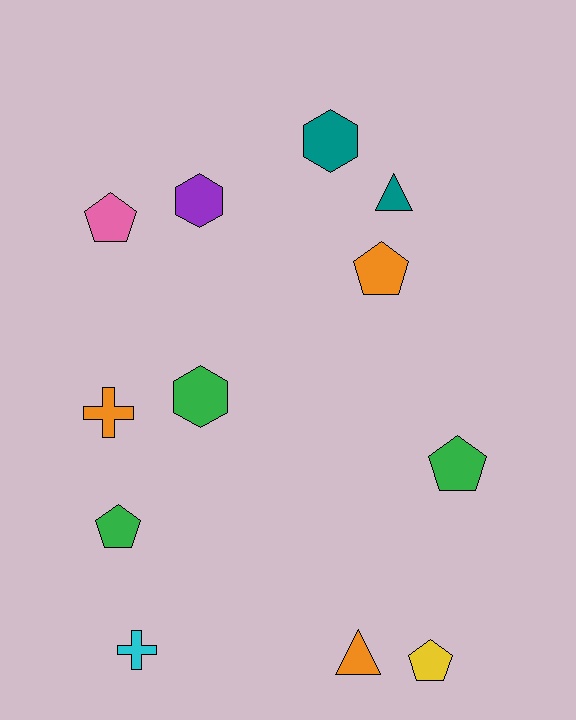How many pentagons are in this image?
There are 5 pentagons.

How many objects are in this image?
There are 12 objects.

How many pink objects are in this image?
There is 1 pink object.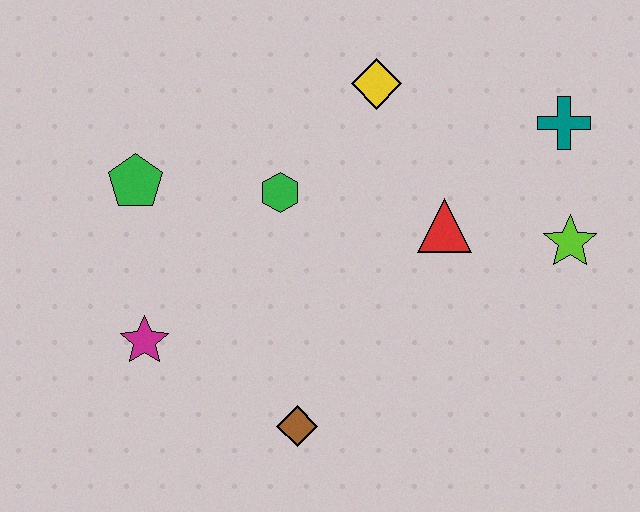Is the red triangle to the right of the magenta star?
Yes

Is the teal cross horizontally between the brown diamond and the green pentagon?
No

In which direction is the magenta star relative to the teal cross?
The magenta star is to the left of the teal cross.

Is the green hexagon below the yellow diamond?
Yes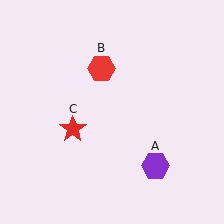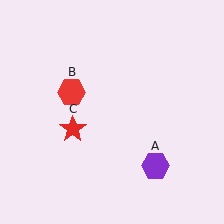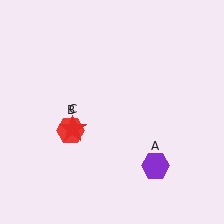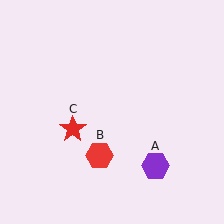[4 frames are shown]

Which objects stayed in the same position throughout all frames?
Purple hexagon (object A) and red star (object C) remained stationary.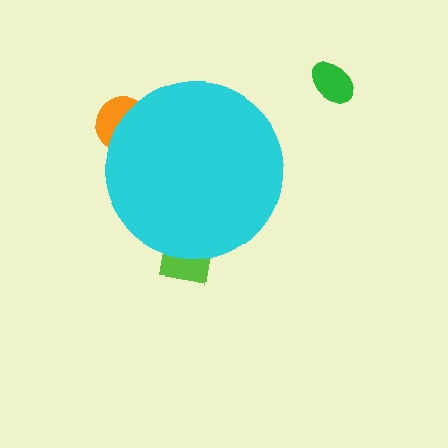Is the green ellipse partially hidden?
No, the green ellipse is fully visible.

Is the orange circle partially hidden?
Yes, the orange circle is partially hidden behind the cyan circle.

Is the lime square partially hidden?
Yes, the lime square is partially hidden behind the cyan circle.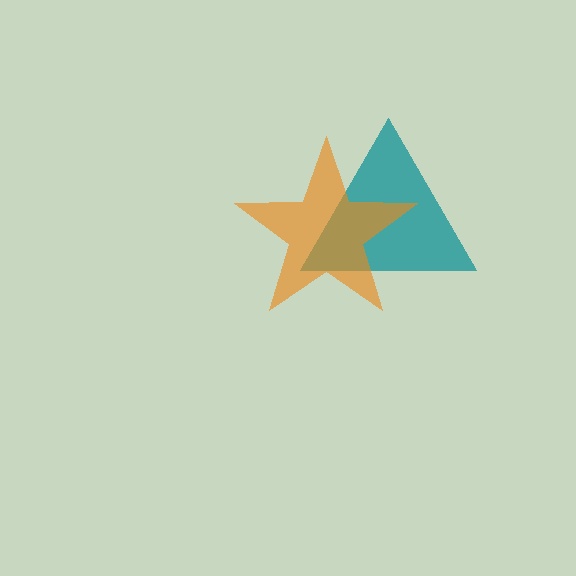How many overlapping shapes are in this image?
There are 2 overlapping shapes in the image.